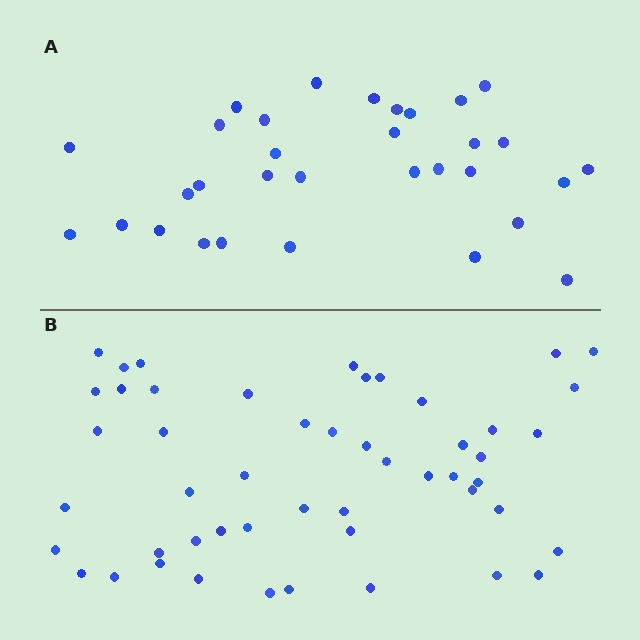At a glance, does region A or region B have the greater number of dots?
Region B (the bottom region) has more dots.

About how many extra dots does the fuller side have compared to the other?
Region B has approximately 20 more dots than region A.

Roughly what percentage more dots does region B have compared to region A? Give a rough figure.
About 55% more.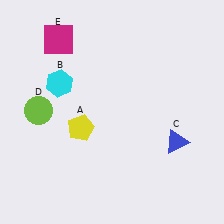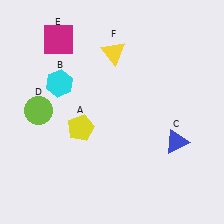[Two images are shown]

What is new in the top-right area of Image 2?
A yellow triangle (F) was added in the top-right area of Image 2.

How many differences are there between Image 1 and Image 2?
There is 1 difference between the two images.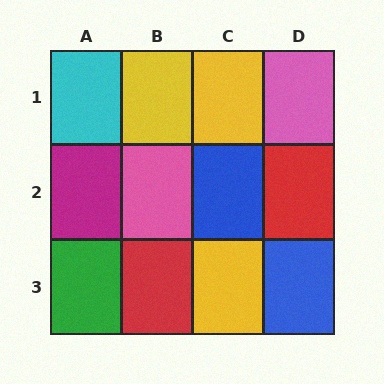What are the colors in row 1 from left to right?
Cyan, yellow, yellow, pink.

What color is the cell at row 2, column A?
Magenta.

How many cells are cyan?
1 cell is cyan.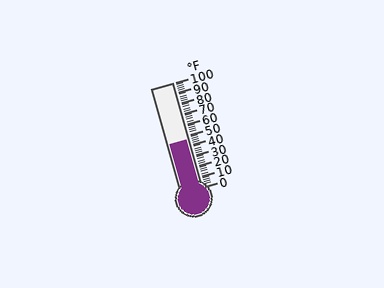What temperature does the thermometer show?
The thermometer shows approximately 46°F.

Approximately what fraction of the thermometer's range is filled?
The thermometer is filled to approximately 45% of its range.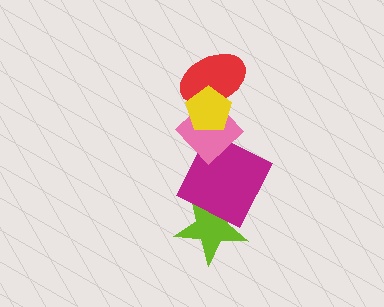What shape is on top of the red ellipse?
The yellow pentagon is on top of the red ellipse.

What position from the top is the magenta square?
The magenta square is 4th from the top.